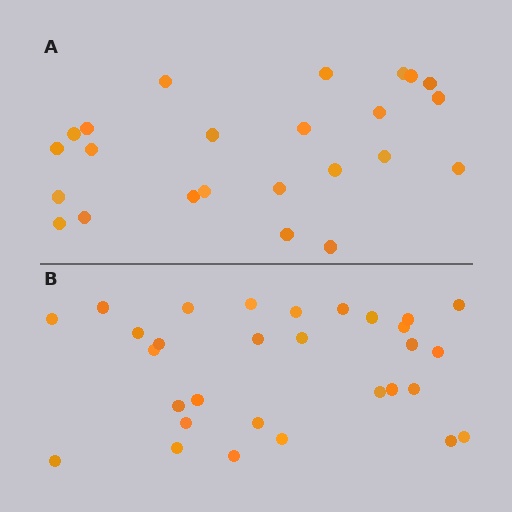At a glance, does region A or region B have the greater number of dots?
Region B (the bottom region) has more dots.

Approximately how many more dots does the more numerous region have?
Region B has about 6 more dots than region A.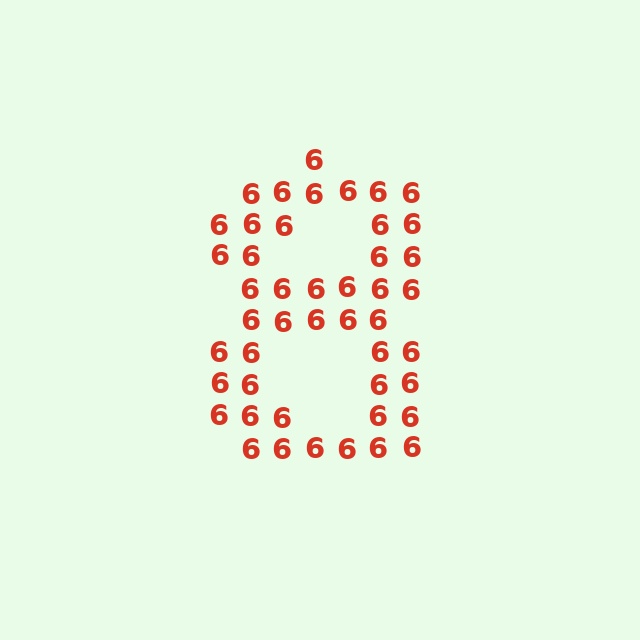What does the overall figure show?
The overall figure shows the digit 8.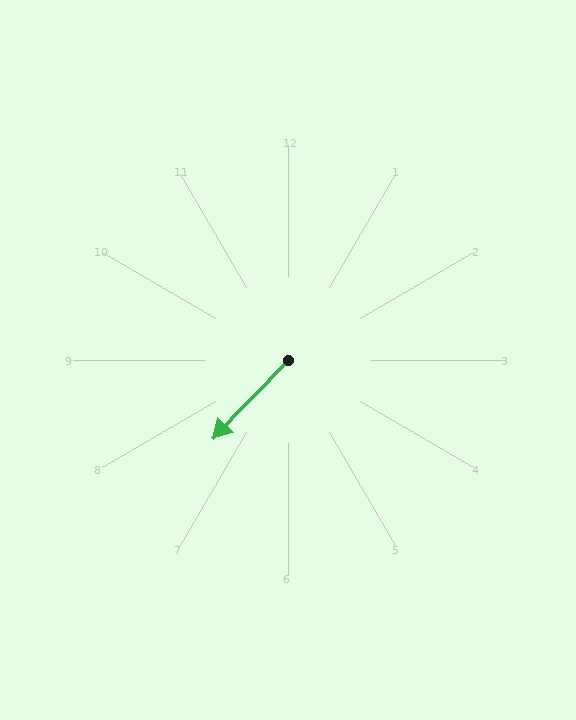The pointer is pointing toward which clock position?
Roughly 7 o'clock.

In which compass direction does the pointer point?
Southwest.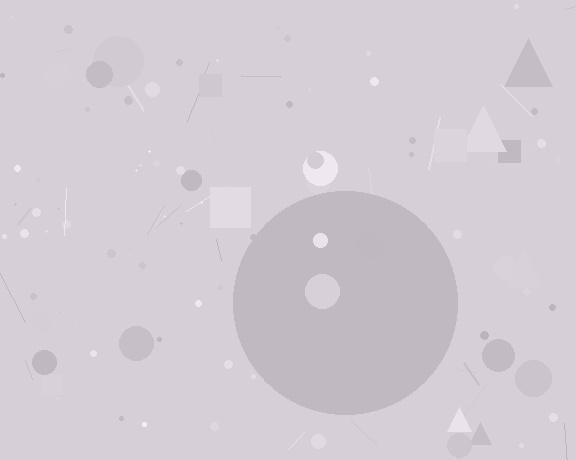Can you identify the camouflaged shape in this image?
The camouflaged shape is a circle.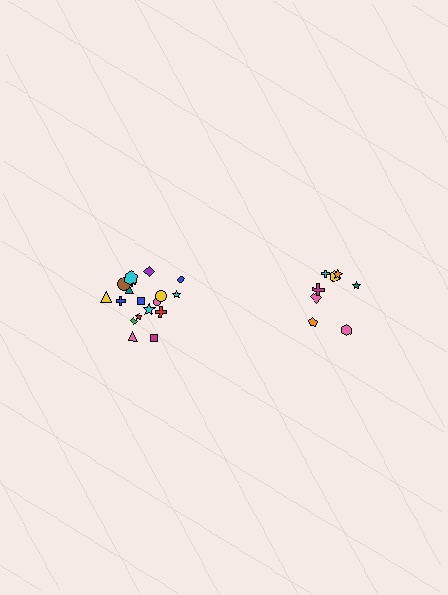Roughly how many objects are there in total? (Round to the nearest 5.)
Roughly 25 objects in total.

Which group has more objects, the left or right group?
The left group.